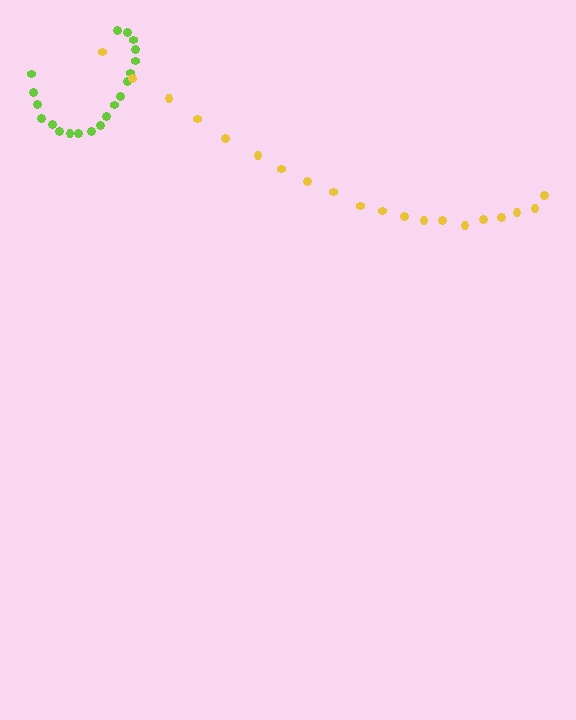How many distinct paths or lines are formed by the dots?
There are 2 distinct paths.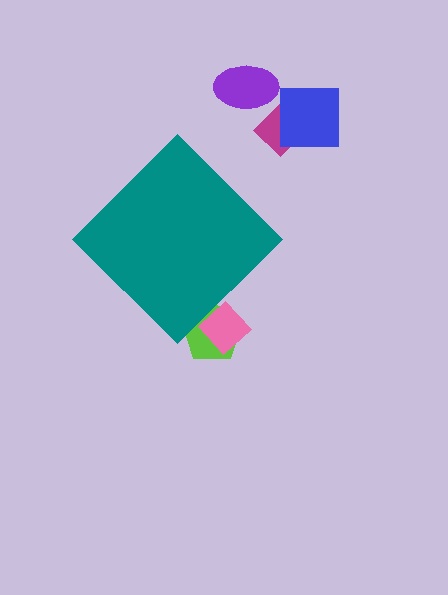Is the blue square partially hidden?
No, the blue square is fully visible.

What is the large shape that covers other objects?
A teal diamond.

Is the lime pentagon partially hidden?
Yes, the lime pentagon is partially hidden behind the teal diamond.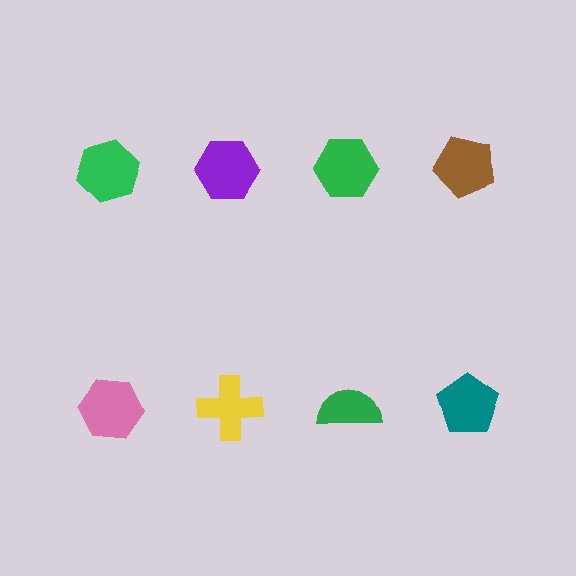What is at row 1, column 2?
A purple hexagon.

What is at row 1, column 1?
A green hexagon.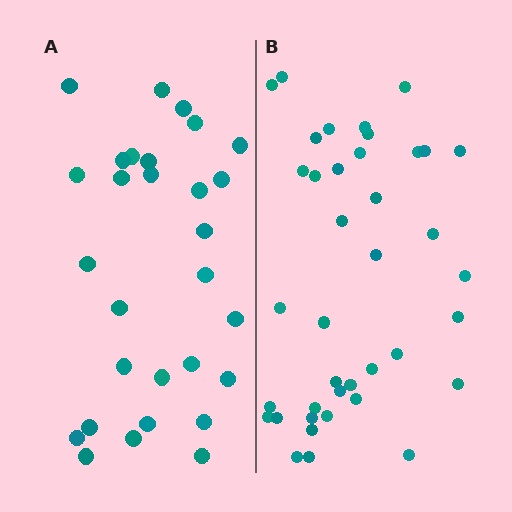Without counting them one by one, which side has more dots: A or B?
Region B (the right region) has more dots.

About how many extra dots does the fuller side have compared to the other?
Region B has roughly 10 or so more dots than region A.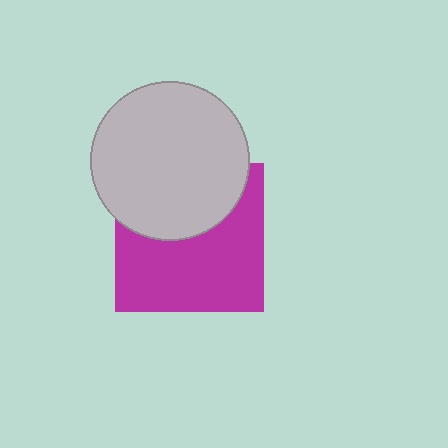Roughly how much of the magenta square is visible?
About half of it is visible (roughly 60%).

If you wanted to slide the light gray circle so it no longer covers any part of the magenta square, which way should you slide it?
Slide it up — that is the most direct way to separate the two shapes.